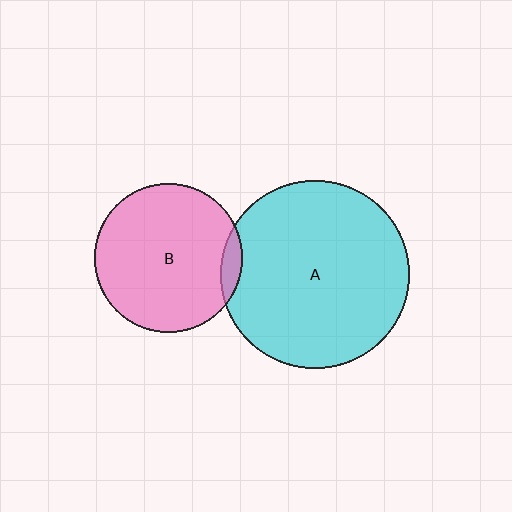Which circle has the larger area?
Circle A (cyan).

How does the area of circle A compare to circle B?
Approximately 1.6 times.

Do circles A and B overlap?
Yes.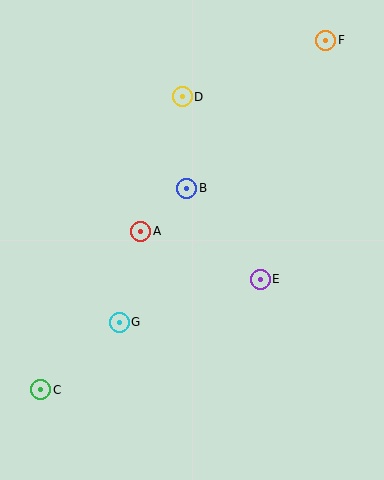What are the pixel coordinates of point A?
Point A is at (141, 231).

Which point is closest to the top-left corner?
Point D is closest to the top-left corner.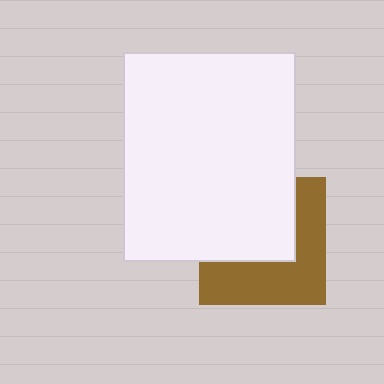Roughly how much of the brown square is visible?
About half of it is visible (roughly 50%).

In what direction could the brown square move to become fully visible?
The brown square could move toward the lower-right. That would shift it out from behind the white rectangle entirely.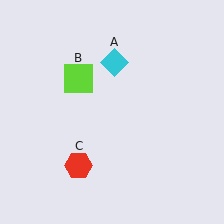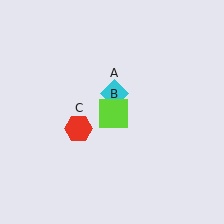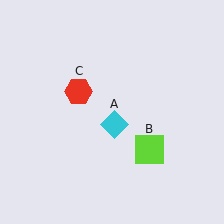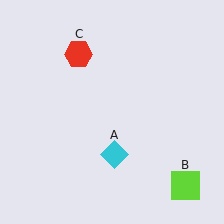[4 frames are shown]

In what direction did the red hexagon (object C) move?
The red hexagon (object C) moved up.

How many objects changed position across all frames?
3 objects changed position: cyan diamond (object A), lime square (object B), red hexagon (object C).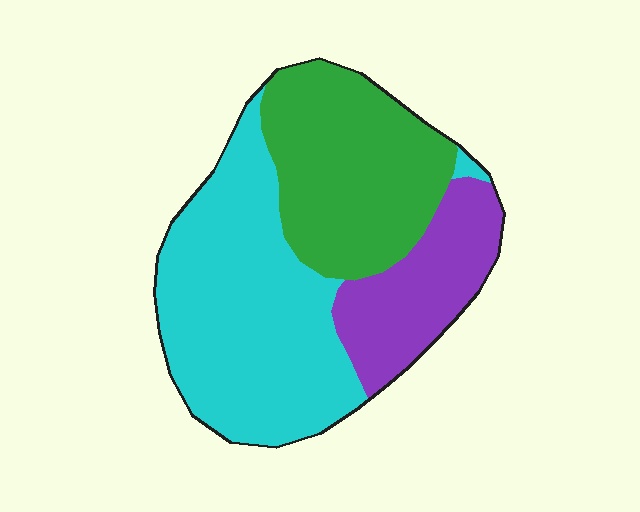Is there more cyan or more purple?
Cyan.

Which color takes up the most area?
Cyan, at roughly 45%.